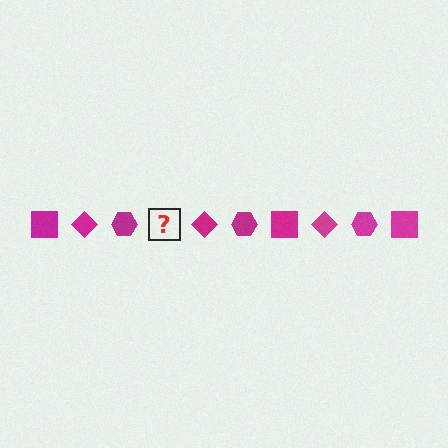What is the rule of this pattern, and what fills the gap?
The rule is that the pattern cycles through square, diamond, hexagon shapes in magenta. The gap should be filled with a magenta square.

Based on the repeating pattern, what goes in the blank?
The blank should be a magenta square.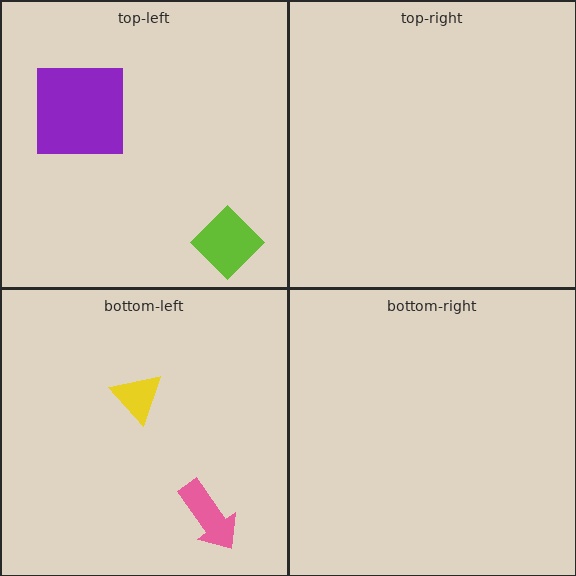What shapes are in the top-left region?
The purple square, the lime diamond.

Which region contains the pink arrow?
The bottom-left region.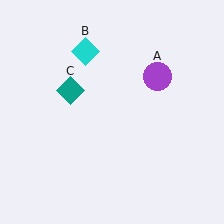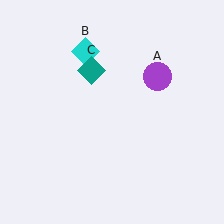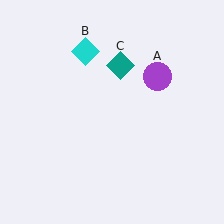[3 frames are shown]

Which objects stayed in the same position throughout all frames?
Purple circle (object A) and cyan diamond (object B) remained stationary.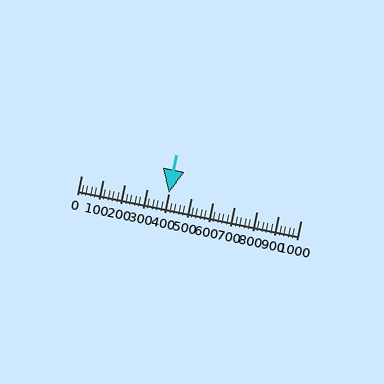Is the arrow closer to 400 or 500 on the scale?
The arrow is closer to 400.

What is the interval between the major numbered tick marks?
The major tick marks are spaced 100 units apart.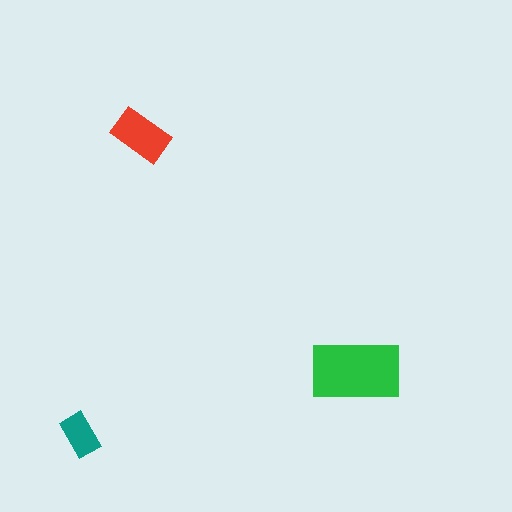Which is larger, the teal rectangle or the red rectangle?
The red one.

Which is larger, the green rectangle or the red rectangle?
The green one.